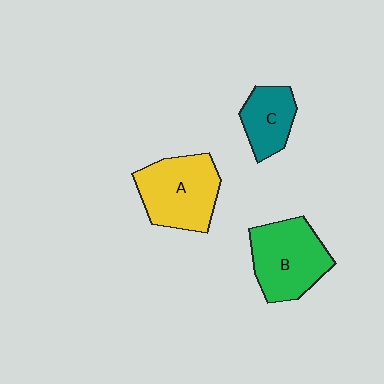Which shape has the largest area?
Shape A (yellow).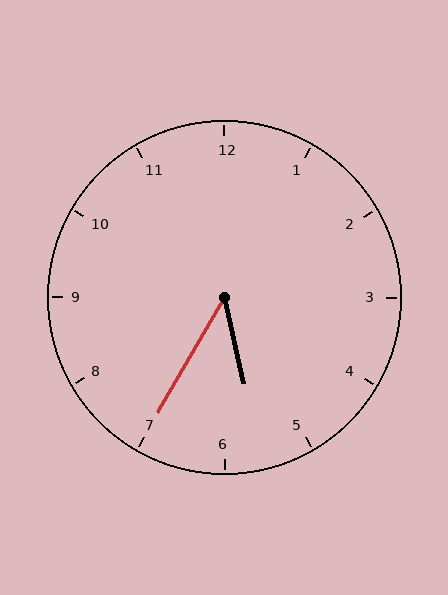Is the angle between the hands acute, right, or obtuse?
It is acute.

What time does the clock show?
5:35.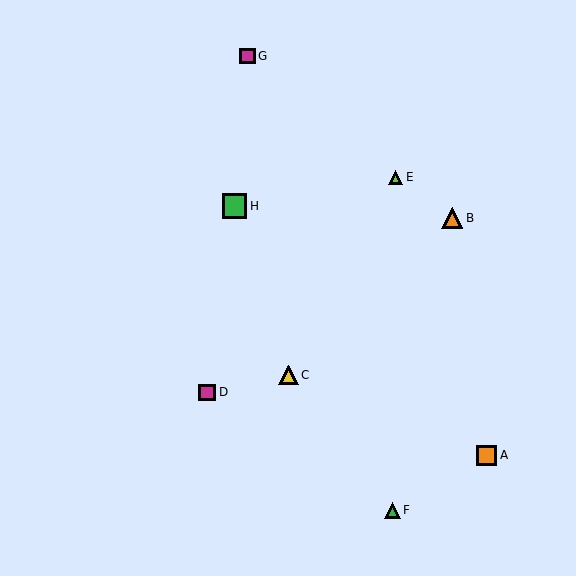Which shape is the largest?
The green square (labeled H) is the largest.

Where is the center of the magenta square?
The center of the magenta square is at (207, 393).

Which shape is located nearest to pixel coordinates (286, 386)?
The yellow triangle (labeled C) at (289, 375) is nearest to that location.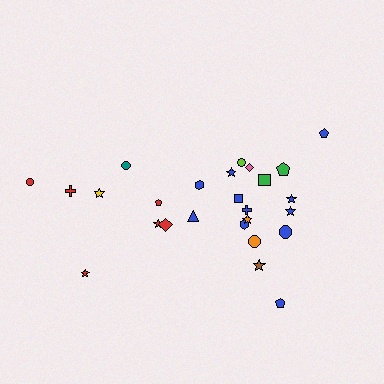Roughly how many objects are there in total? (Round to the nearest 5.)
Roughly 25 objects in total.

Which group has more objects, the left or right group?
The right group.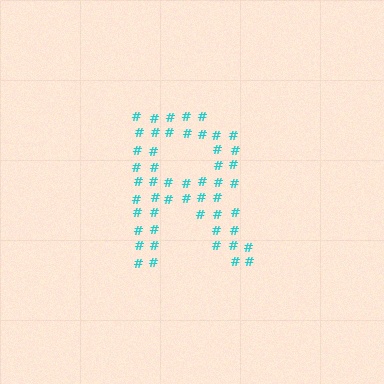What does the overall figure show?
The overall figure shows the letter R.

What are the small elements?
The small elements are hash symbols.